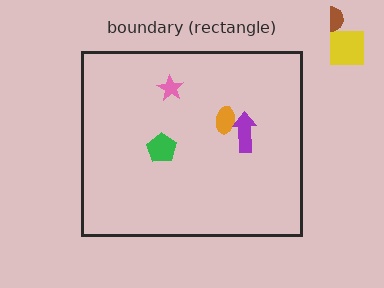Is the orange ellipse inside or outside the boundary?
Inside.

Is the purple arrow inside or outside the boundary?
Inside.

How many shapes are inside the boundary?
4 inside, 2 outside.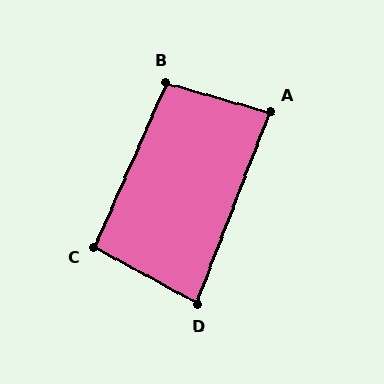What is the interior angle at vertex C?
Approximately 95 degrees (obtuse).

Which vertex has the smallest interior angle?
D, at approximately 82 degrees.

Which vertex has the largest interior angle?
B, at approximately 98 degrees.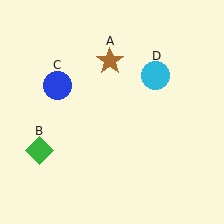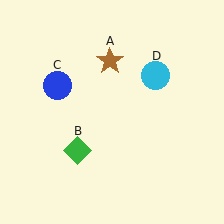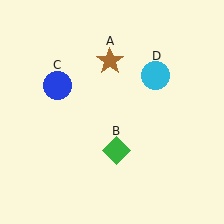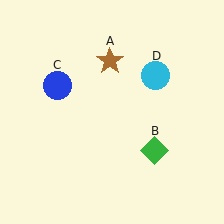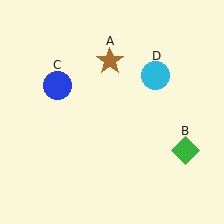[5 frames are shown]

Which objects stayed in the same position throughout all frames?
Brown star (object A) and blue circle (object C) and cyan circle (object D) remained stationary.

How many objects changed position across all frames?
1 object changed position: green diamond (object B).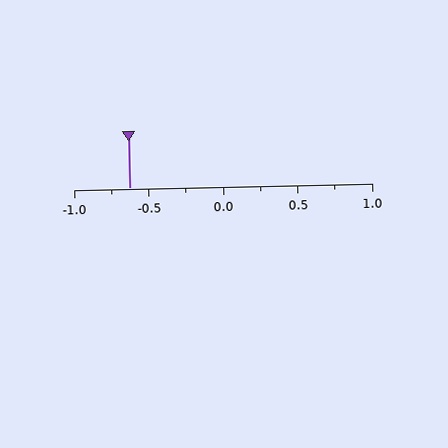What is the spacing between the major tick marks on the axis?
The major ticks are spaced 0.5 apart.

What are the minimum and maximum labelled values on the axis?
The axis runs from -1.0 to 1.0.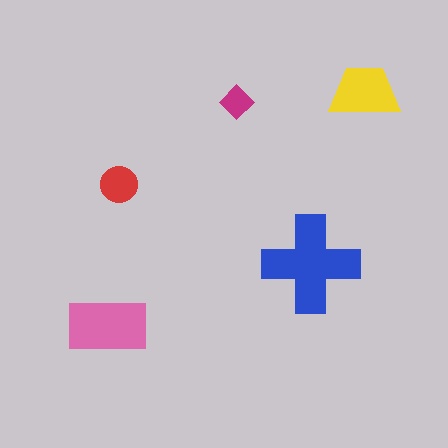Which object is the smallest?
The magenta diamond.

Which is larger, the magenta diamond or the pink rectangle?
The pink rectangle.